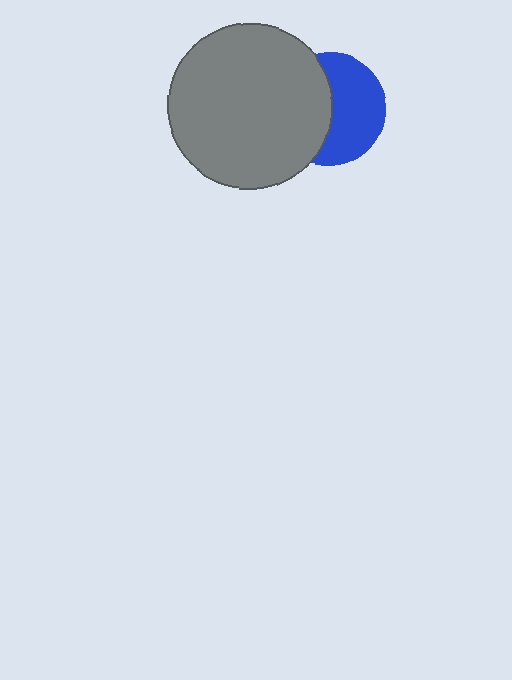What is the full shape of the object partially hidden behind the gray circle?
The partially hidden object is a blue circle.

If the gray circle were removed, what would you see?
You would see the complete blue circle.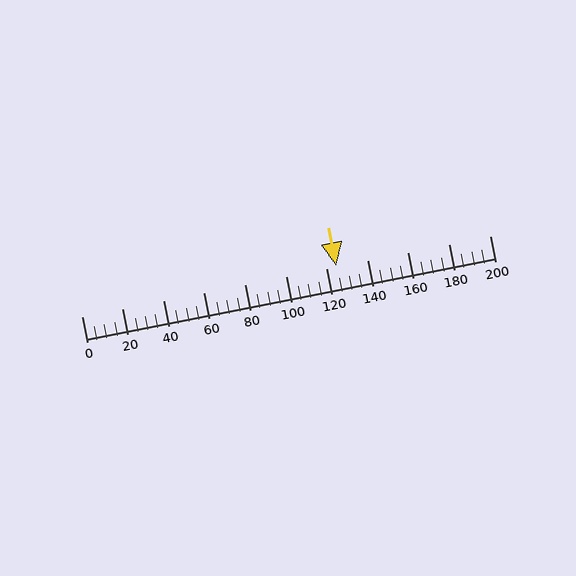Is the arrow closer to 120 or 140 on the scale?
The arrow is closer to 120.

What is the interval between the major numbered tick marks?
The major tick marks are spaced 20 units apart.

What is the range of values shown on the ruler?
The ruler shows values from 0 to 200.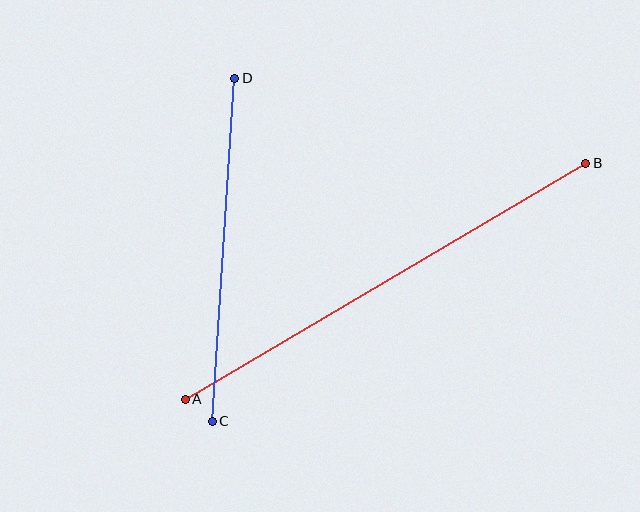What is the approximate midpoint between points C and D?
The midpoint is at approximately (224, 250) pixels.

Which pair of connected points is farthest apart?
Points A and B are farthest apart.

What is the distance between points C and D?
The distance is approximately 344 pixels.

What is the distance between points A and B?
The distance is approximately 465 pixels.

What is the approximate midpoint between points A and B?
The midpoint is at approximately (385, 281) pixels.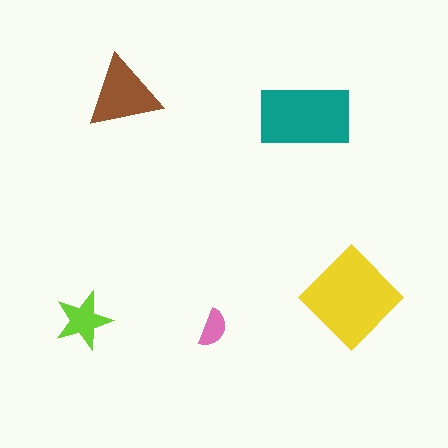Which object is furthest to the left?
The lime star is leftmost.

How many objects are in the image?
There are 5 objects in the image.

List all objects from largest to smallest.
The yellow diamond, the teal rectangle, the brown triangle, the lime star, the pink semicircle.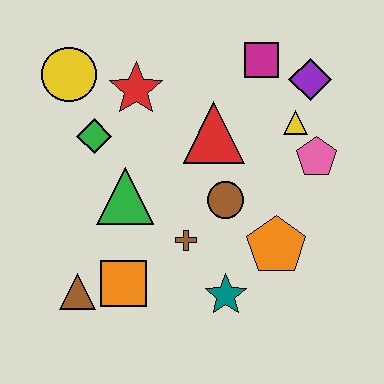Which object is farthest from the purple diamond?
The brown triangle is farthest from the purple diamond.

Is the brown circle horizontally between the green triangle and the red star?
No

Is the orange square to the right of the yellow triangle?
No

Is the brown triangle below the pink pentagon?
Yes